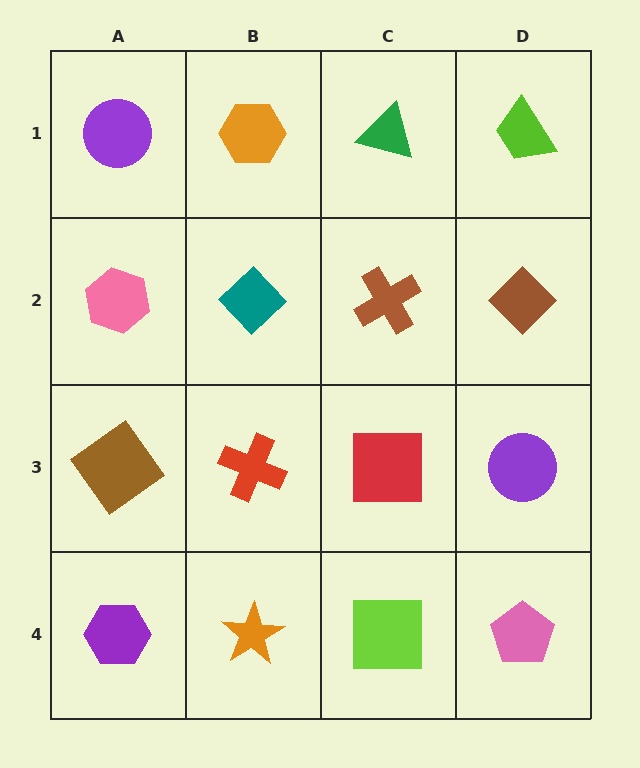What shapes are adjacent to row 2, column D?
A lime trapezoid (row 1, column D), a purple circle (row 3, column D), a brown cross (row 2, column C).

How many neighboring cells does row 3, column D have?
3.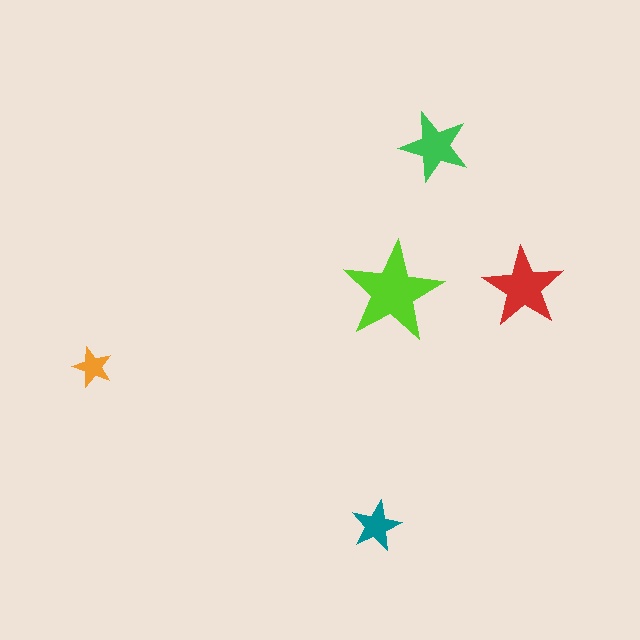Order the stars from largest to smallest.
the lime one, the red one, the green one, the teal one, the orange one.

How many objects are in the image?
There are 5 objects in the image.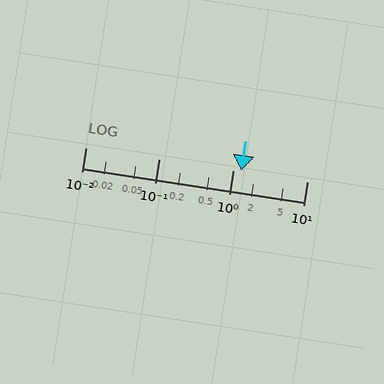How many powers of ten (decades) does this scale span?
The scale spans 3 decades, from 0.01 to 10.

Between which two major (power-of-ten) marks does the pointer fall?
The pointer is between 1 and 10.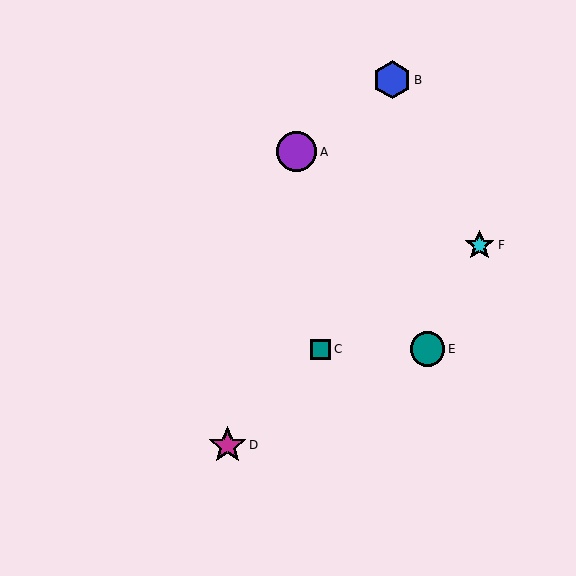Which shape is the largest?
The purple circle (labeled A) is the largest.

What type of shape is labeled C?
Shape C is a teal square.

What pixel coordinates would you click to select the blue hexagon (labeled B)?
Click at (392, 80) to select the blue hexagon B.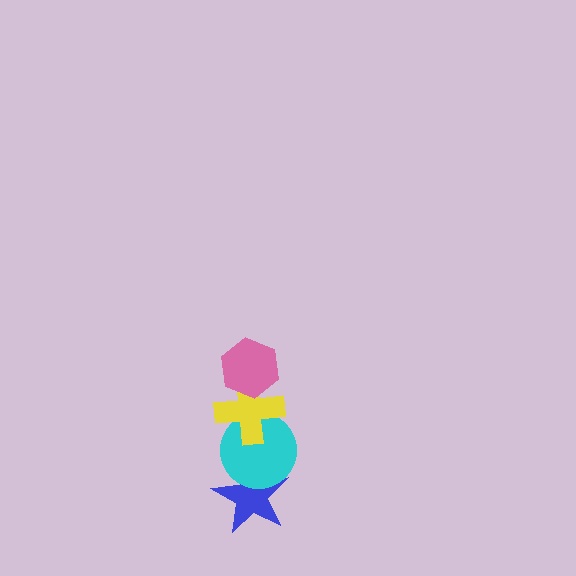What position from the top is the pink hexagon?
The pink hexagon is 1st from the top.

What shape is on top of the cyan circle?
The yellow cross is on top of the cyan circle.